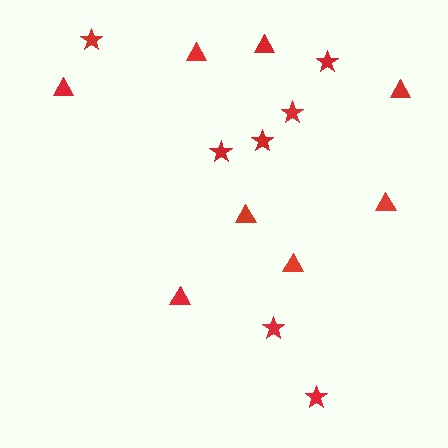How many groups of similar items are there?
There are 2 groups: one group of stars (7) and one group of triangles (8).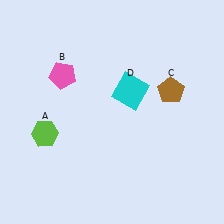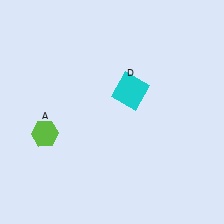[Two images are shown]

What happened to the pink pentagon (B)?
The pink pentagon (B) was removed in Image 2. It was in the top-left area of Image 1.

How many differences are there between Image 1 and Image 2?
There are 2 differences between the two images.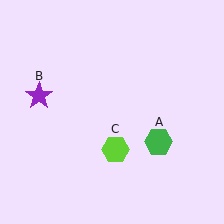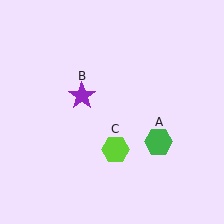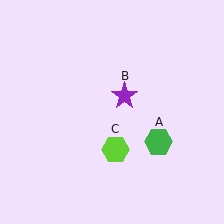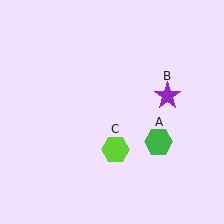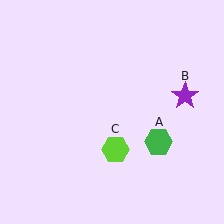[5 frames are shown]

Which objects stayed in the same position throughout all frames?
Green hexagon (object A) and lime hexagon (object C) remained stationary.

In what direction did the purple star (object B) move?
The purple star (object B) moved right.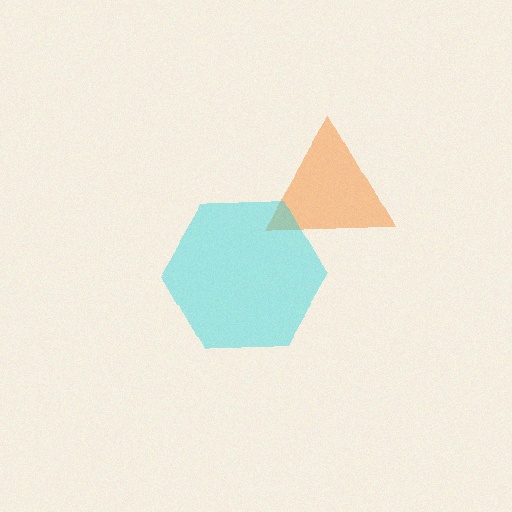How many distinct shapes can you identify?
There are 2 distinct shapes: an orange triangle, a cyan hexagon.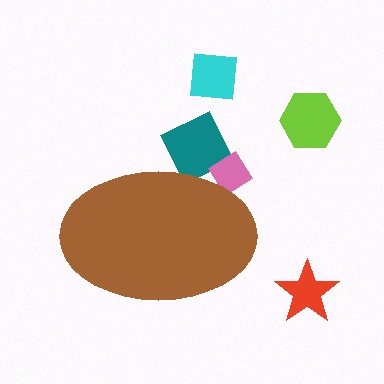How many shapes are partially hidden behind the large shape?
2 shapes are partially hidden.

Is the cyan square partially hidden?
No, the cyan square is fully visible.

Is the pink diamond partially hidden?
Yes, the pink diamond is partially hidden behind the brown ellipse.